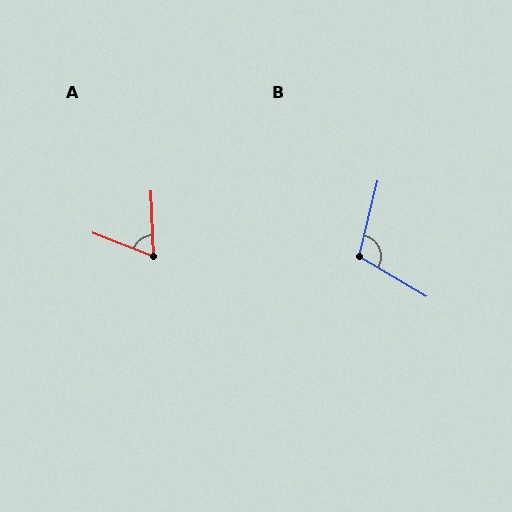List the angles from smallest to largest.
A (66°), B (107°).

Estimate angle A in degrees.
Approximately 66 degrees.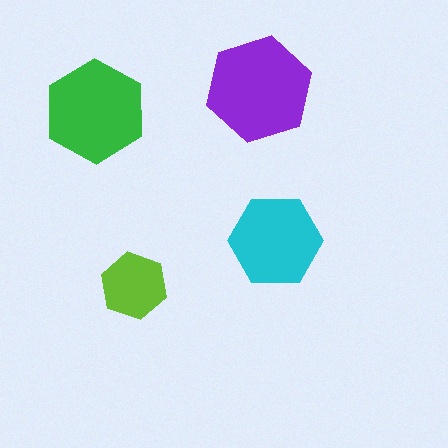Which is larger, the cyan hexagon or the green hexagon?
The green one.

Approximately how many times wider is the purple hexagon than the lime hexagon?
About 1.5 times wider.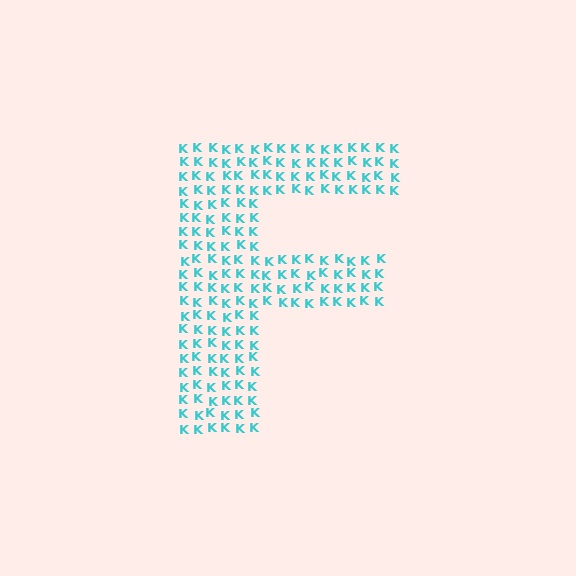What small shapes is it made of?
It is made of small letter K's.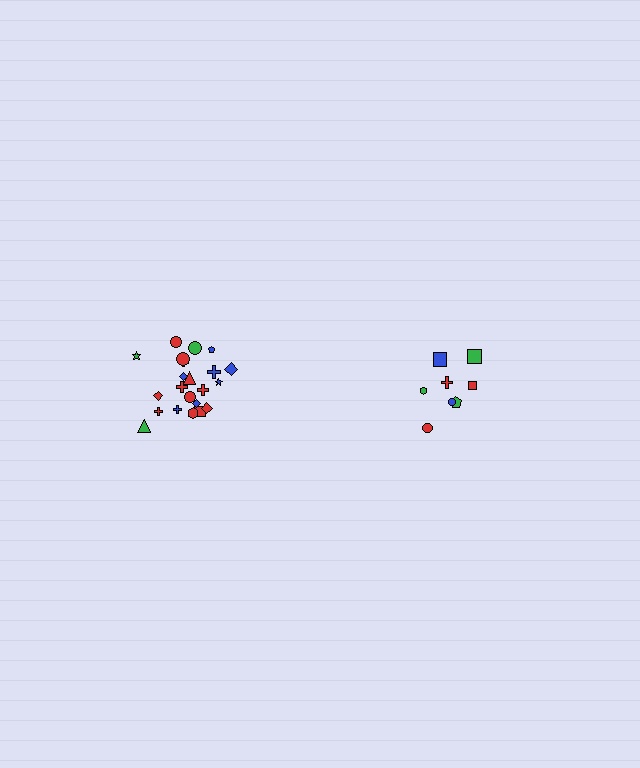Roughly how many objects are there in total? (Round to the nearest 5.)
Roughly 30 objects in total.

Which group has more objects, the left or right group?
The left group.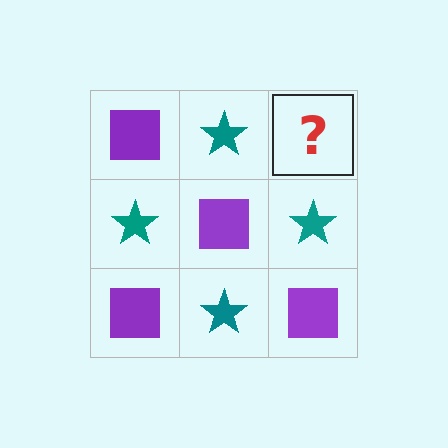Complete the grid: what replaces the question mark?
The question mark should be replaced with a purple square.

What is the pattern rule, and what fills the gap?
The rule is that it alternates purple square and teal star in a checkerboard pattern. The gap should be filled with a purple square.